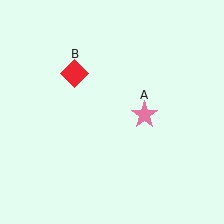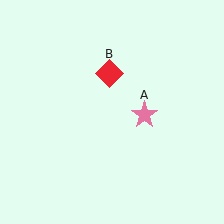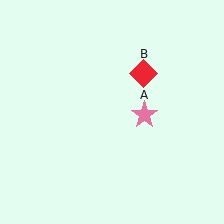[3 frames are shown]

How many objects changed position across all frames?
1 object changed position: red diamond (object B).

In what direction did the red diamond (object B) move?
The red diamond (object B) moved right.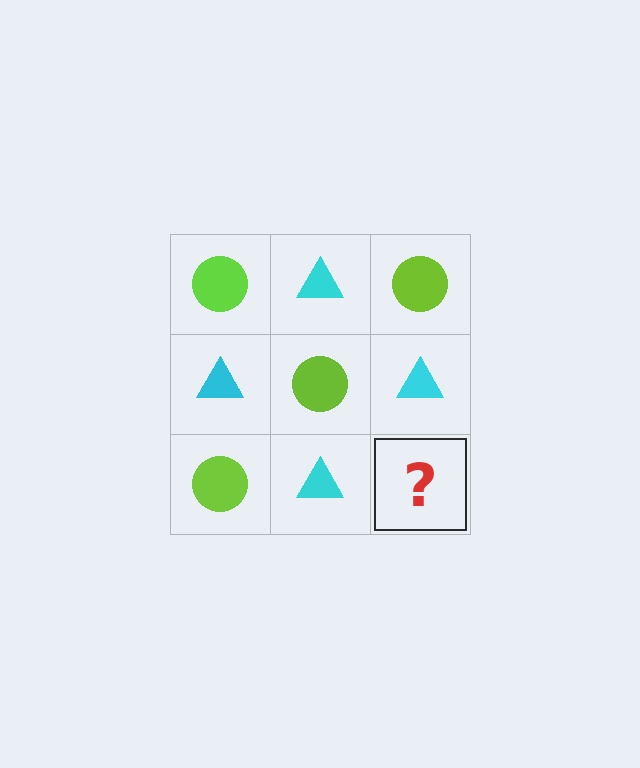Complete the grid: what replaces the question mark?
The question mark should be replaced with a lime circle.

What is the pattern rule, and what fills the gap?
The rule is that it alternates lime circle and cyan triangle in a checkerboard pattern. The gap should be filled with a lime circle.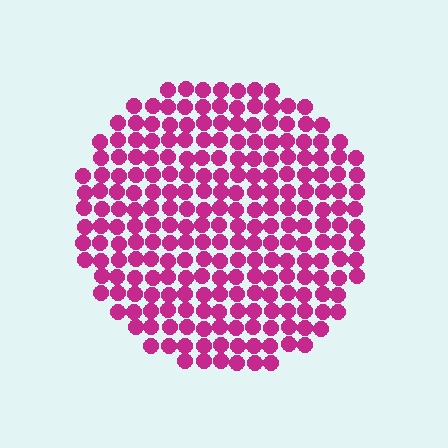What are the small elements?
The small elements are circles.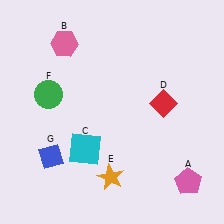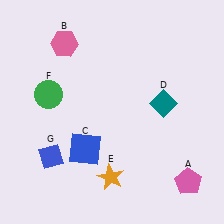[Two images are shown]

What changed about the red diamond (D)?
In Image 1, D is red. In Image 2, it changed to teal.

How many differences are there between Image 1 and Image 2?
There are 2 differences between the two images.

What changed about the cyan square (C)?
In Image 1, C is cyan. In Image 2, it changed to blue.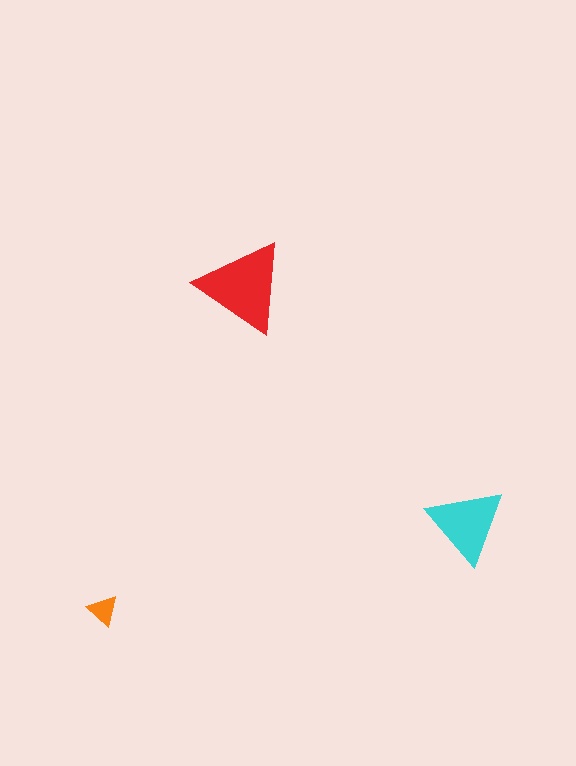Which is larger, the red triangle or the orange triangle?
The red one.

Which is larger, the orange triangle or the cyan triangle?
The cyan one.